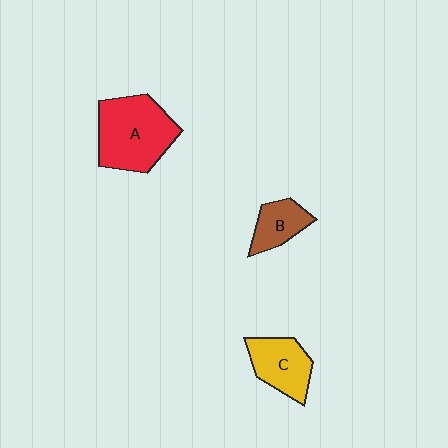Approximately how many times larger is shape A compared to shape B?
Approximately 2.2 times.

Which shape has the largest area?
Shape A (red).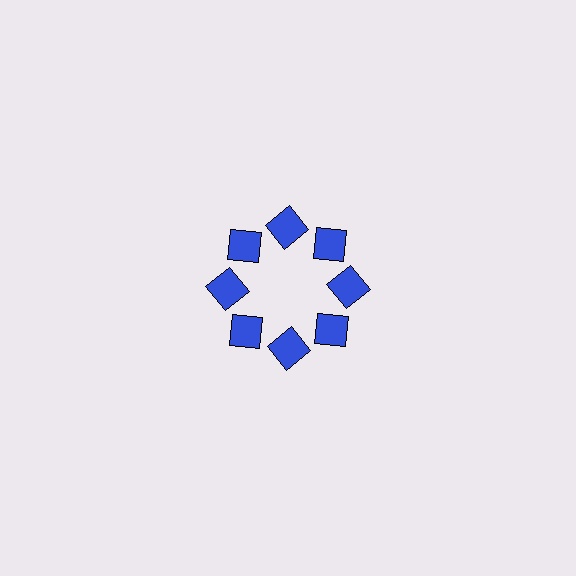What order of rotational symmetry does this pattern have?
This pattern has 8-fold rotational symmetry.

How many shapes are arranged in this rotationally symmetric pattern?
There are 8 shapes, arranged in 8 groups of 1.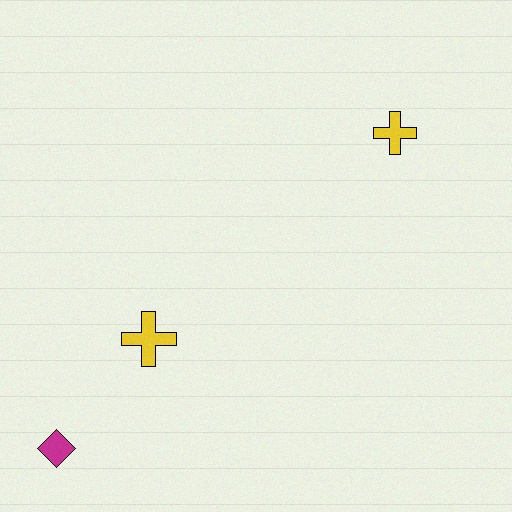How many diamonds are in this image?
There is 1 diamond.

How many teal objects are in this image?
There are no teal objects.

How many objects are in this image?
There are 3 objects.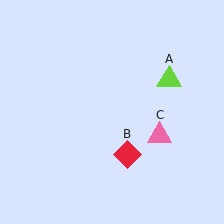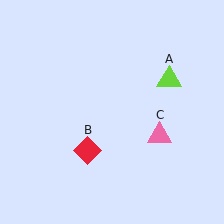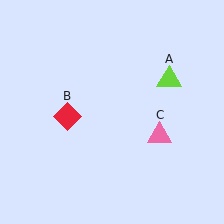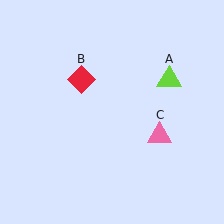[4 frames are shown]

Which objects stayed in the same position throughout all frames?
Lime triangle (object A) and pink triangle (object C) remained stationary.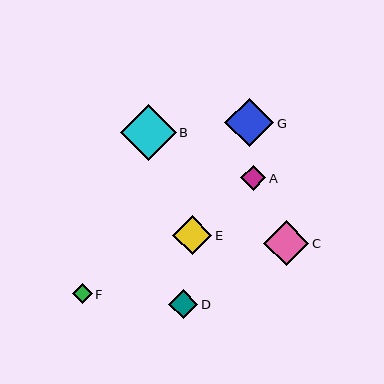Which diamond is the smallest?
Diamond F is the smallest with a size of approximately 20 pixels.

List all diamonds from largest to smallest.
From largest to smallest: B, G, C, E, D, A, F.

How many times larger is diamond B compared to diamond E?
Diamond B is approximately 1.4 times the size of diamond E.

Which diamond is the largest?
Diamond B is the largest with a size of approximately 56 pixels.